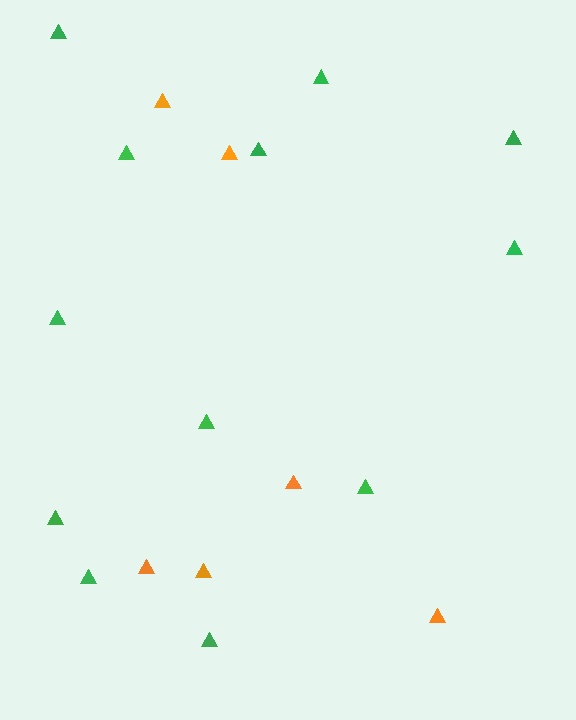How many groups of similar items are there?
There are 2 groups: one group of green triangles (12) and one group of orange triangles (6).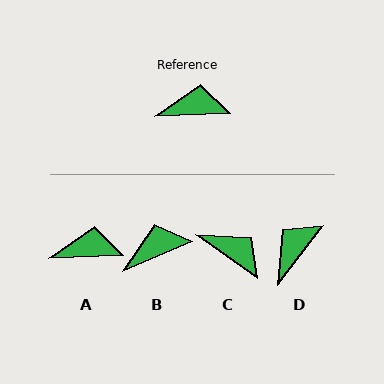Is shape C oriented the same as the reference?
No, it is off by about 38 degrees.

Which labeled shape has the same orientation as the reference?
A.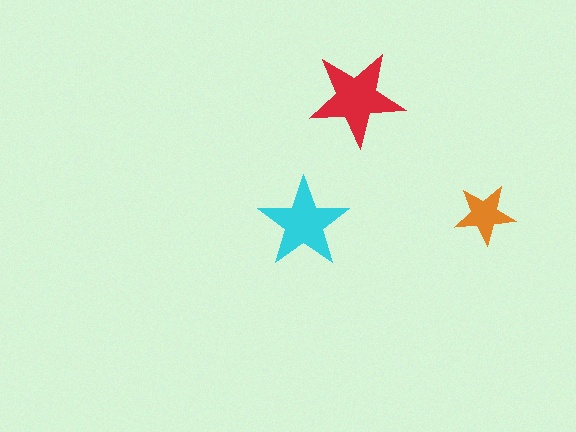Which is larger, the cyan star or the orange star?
The cyan one.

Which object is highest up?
The red star is topmost.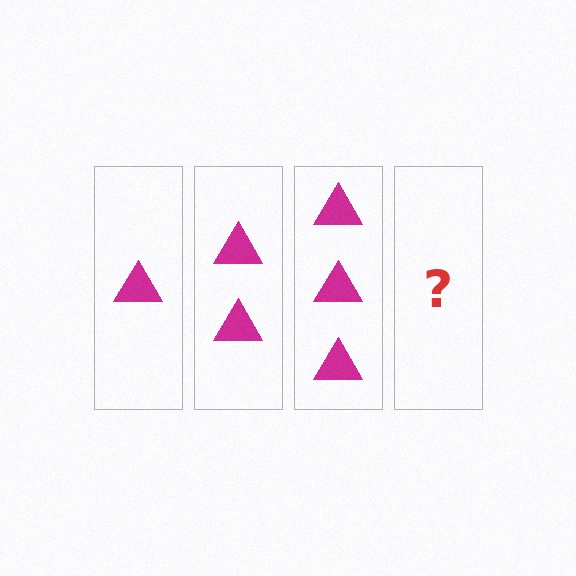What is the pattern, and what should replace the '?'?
The pattern is that each step adds one more triangle. The '?' should be 4 triangles.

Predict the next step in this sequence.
The next step is 4 triangles.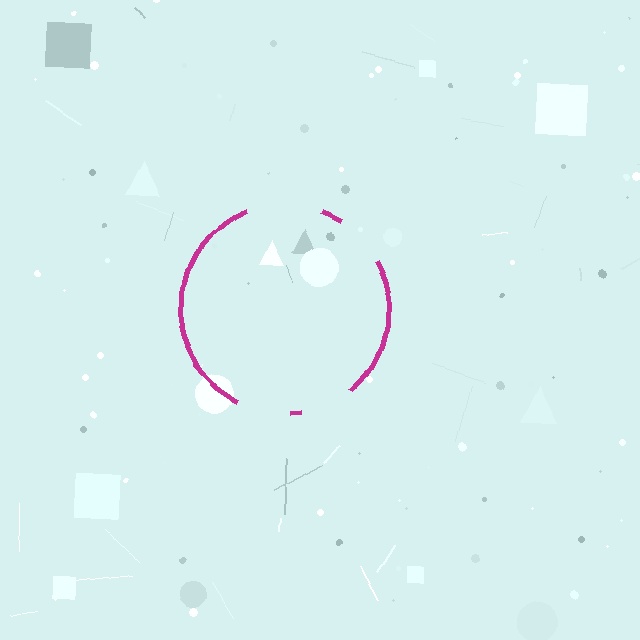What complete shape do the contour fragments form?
The contour fragments form a circle.